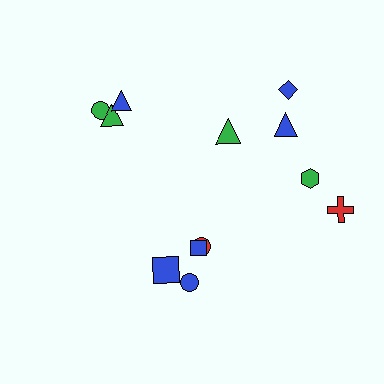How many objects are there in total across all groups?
There are 12 objects.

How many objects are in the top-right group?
There are 5 objects.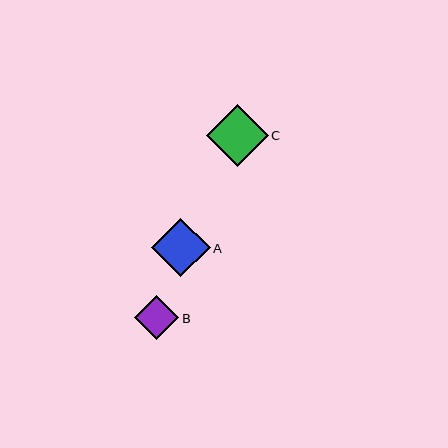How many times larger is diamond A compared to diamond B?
Diamond A is approximately 1.3 times the size of diamond B.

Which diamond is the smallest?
Diamond B is the smallest with a size of approximately 44 pixels.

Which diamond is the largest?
Diamond C is the largest with a size of approximately 61 pixels.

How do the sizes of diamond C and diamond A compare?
Diamond C and diamond A are approximately the same size.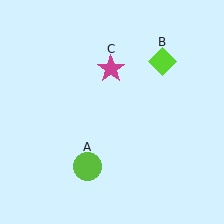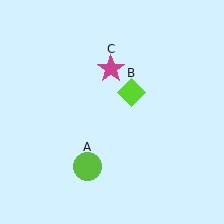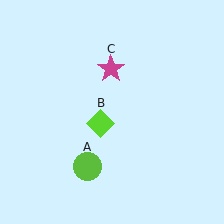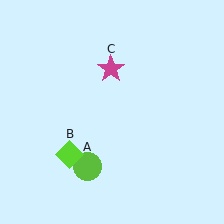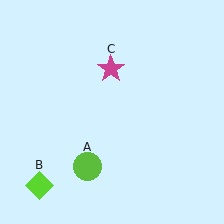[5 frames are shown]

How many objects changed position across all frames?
1 object changed position: lime diamond (object B).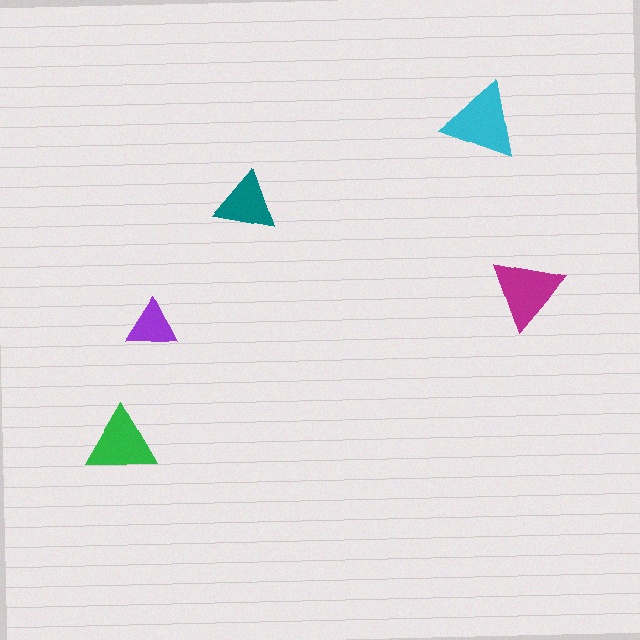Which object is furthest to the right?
The magenta triangle is rightmost.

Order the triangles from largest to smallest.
the cyan one, the magenta one, the green one, the teal one, the purple one.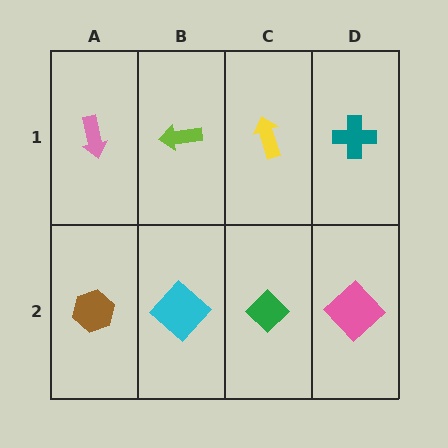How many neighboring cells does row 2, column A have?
2.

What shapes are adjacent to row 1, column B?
A cyan diamond (row 2, column B), a pink arrow (row 1, column A), a yellow arrow (row 1, column C).